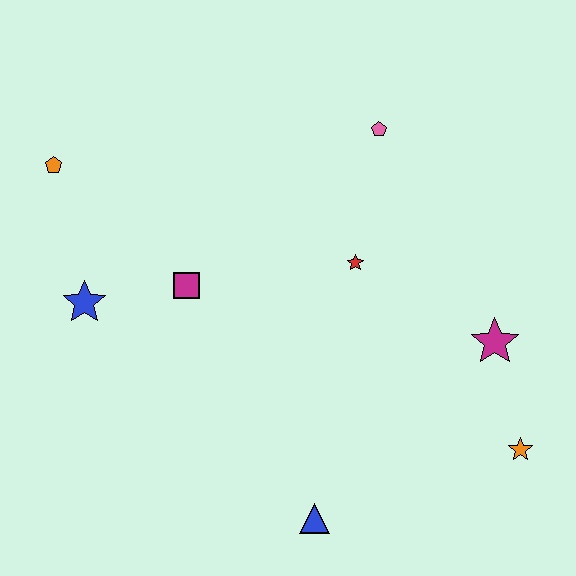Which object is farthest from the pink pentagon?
The blue triangle is farthest from the pink pentagon.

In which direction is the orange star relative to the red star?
The orange star is below the red star.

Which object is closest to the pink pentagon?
The red star is closest to the pink pentagon.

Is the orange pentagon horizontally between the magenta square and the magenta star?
No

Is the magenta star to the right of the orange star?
No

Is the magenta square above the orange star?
Yes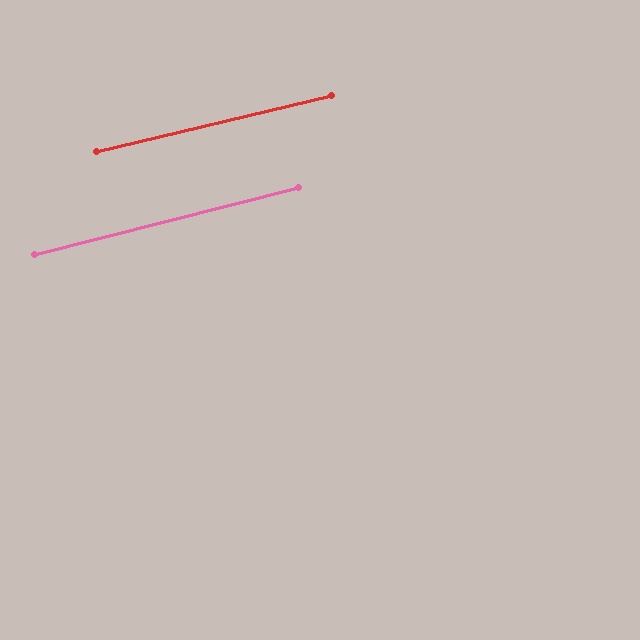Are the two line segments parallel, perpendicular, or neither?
Parallel — their directions differ by only 1.0°.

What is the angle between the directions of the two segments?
Approximately 1 degree.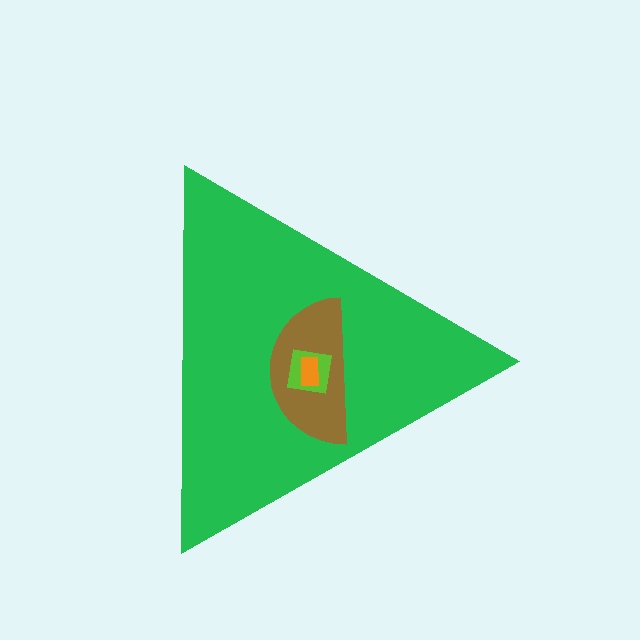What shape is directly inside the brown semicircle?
The lime square.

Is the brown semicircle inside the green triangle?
Yes.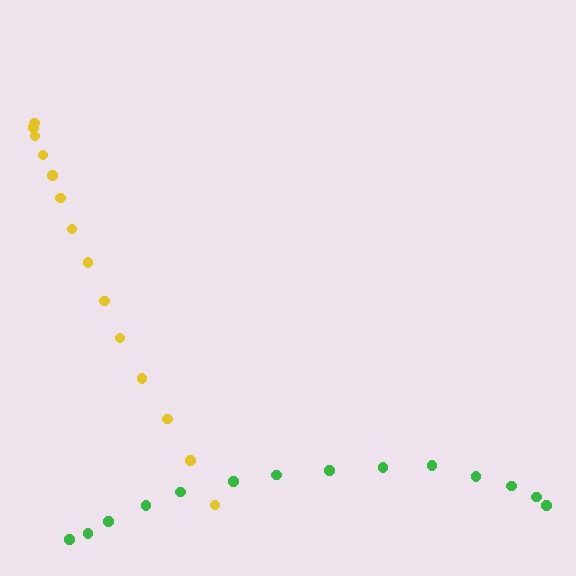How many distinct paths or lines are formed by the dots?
There are 2 distinct paths.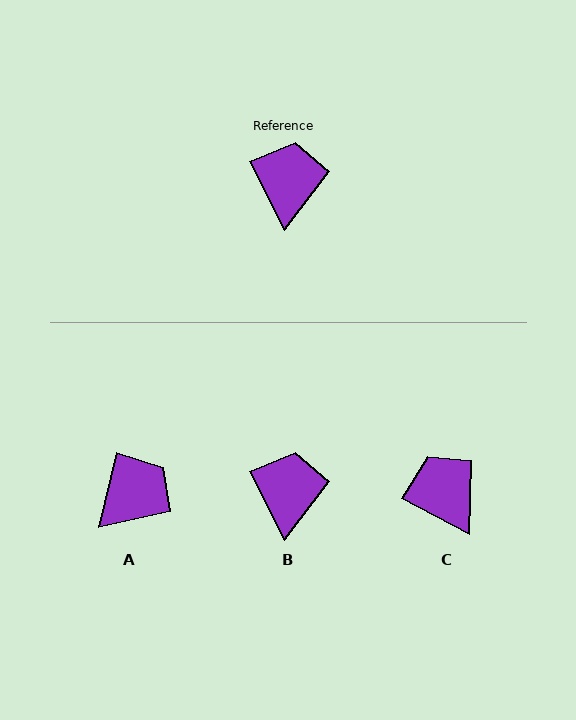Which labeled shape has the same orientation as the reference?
B.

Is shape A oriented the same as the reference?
No, it is off by about 40 degrees.